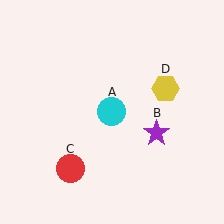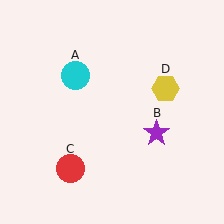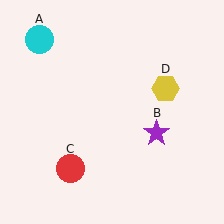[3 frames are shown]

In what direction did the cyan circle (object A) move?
The cyan circle (object A) moved up and to the left.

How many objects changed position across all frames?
1 object changed position: cyan circle (object A).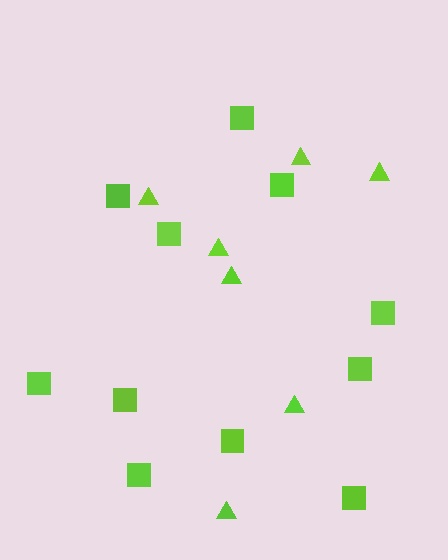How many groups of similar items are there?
There are 2 groups: one group of triangles (7) and one group of squares (11).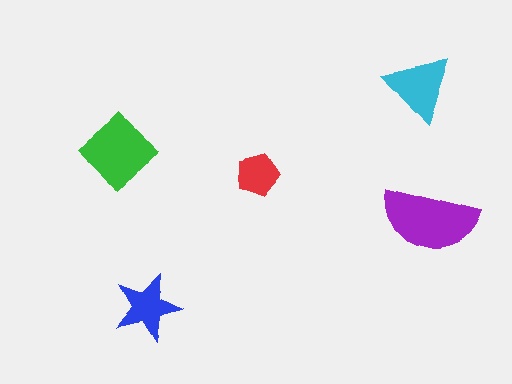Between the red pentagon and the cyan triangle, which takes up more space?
The cyan triangle.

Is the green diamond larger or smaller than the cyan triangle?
Larger.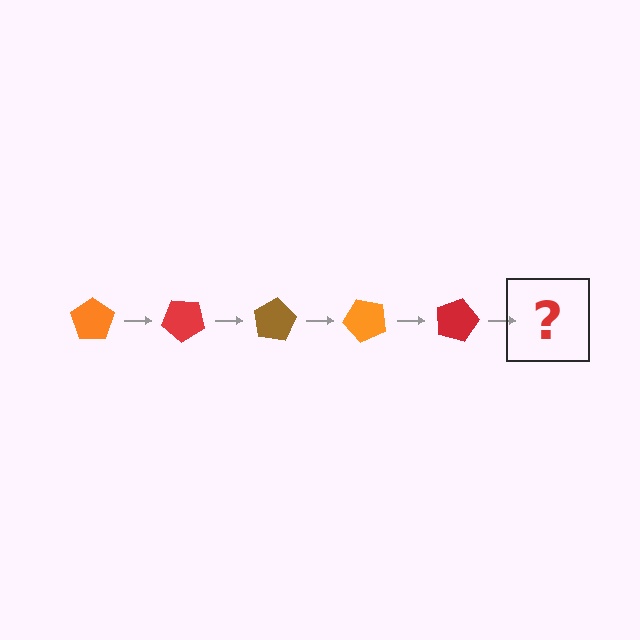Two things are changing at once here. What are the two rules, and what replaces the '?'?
The two rules are that it rotates 40 degrees each step and the color cycles through orange, red, and brown. The '?' should be a brown pentagon, rotated 200 degrees from the start.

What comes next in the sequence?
The next element should be a brown pentagon, rotated 200 degrees from the start.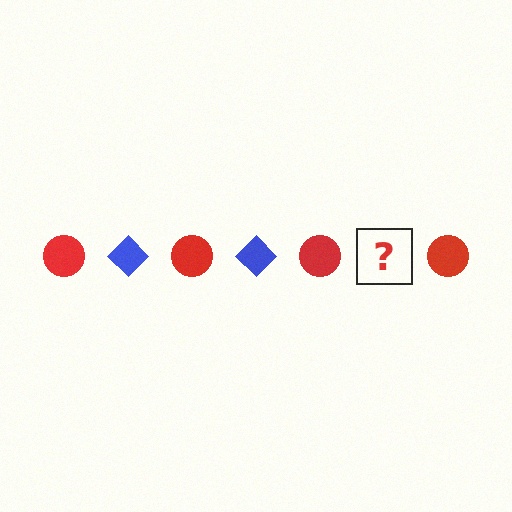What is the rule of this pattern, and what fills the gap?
The rule is that the pattern alternates between red circle and blue diamond. The gap should be filled with a blue diamond.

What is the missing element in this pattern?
The missing element is a blue diamond.